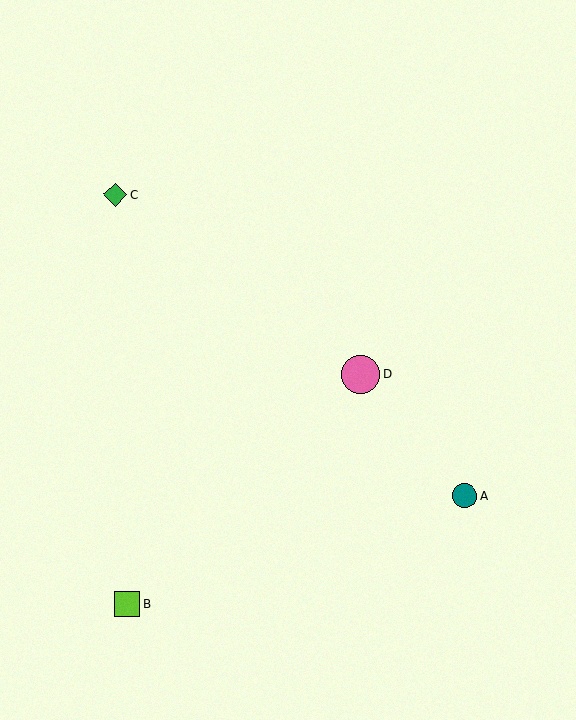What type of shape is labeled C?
Shape C is a green diamond.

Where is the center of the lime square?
The center of the lime square is at (127, 604).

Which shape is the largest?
The pink circle (labeled D) is the largest.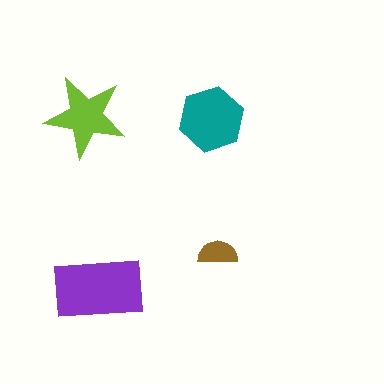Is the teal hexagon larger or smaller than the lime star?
Larger.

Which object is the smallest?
The brown semicircle.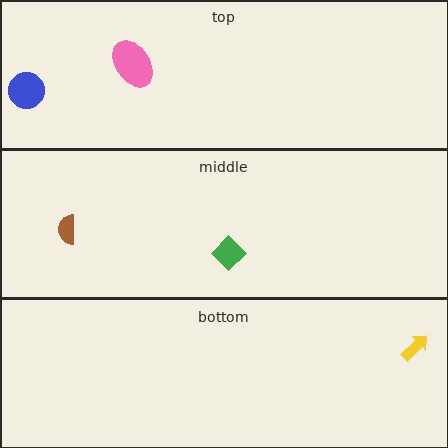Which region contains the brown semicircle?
The middle region.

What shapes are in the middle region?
The brown semicircle, the green diamond.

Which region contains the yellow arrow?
The bottom region.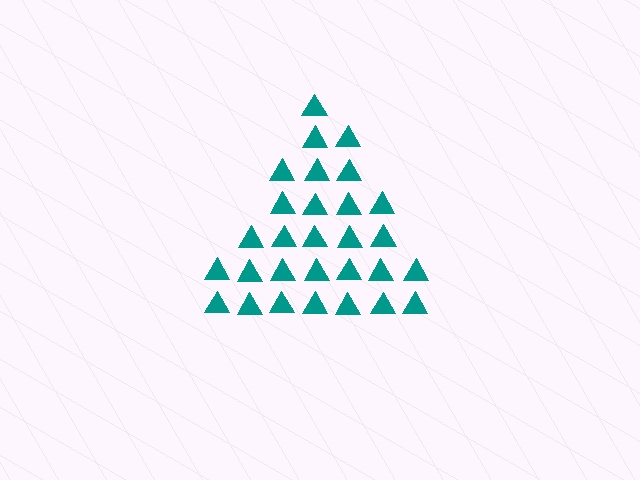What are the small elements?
The small elements are triangles.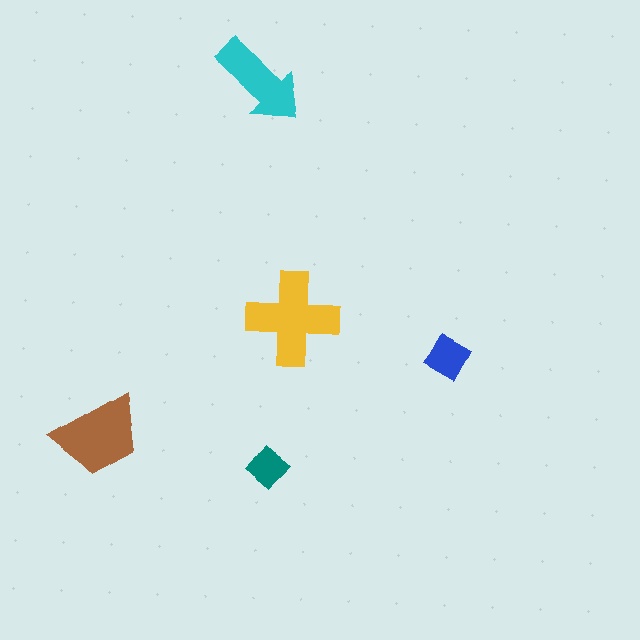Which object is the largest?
The yellow cross.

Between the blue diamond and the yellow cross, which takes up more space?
The yellow cross.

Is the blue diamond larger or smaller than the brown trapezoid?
Smaller.